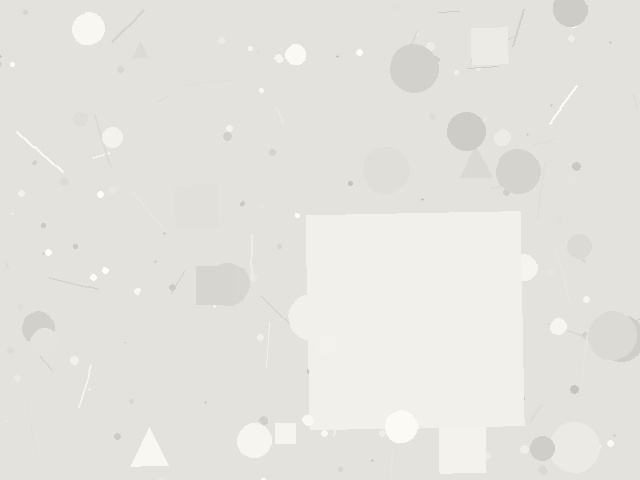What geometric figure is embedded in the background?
A square is embedded in the background.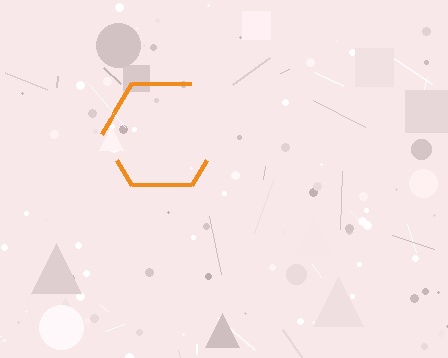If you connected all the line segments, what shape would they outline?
They would outline a hexagon.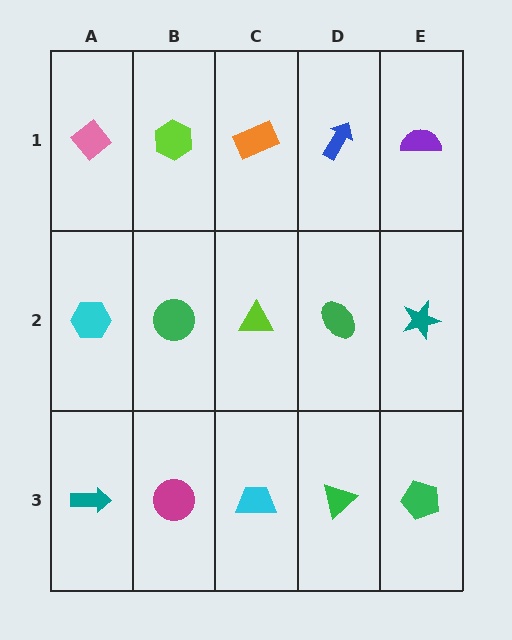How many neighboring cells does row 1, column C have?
3.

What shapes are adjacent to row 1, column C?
A lime triangle (row 2, column C), a lime hexagon (row 1, column B), a blue arrow (row 1, column D).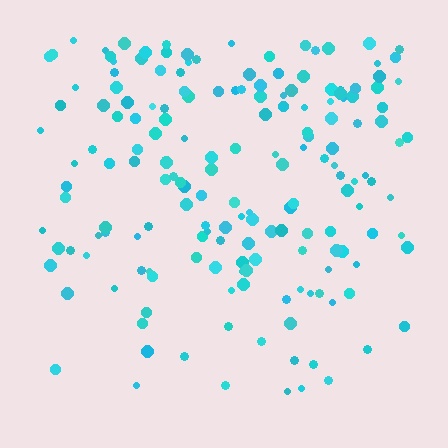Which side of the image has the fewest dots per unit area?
The bottom.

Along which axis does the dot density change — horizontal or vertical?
Vertical.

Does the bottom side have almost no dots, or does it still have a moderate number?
Still a moderate number, just noticeably fewer than the top.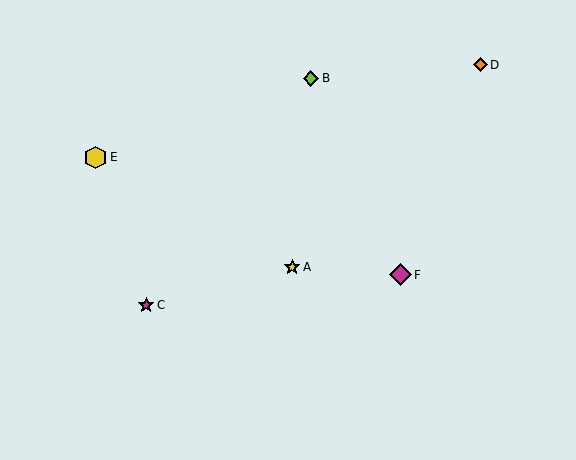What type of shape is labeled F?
Shape F is a magenta diamond.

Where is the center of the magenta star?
The center of the magenta star is at (146, 305).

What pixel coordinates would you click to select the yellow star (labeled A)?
Click at (292, 267) to select the yellow star A.